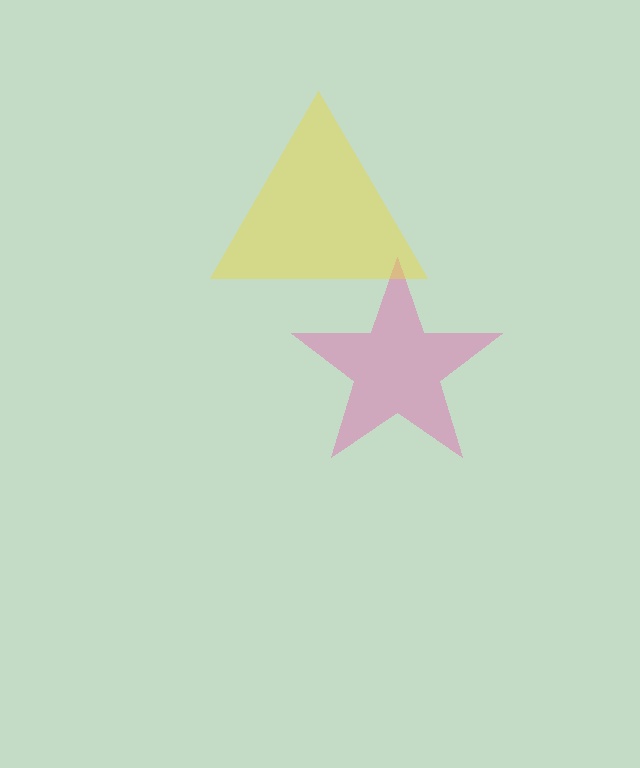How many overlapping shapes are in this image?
There are 2 overlapping shapes in the image.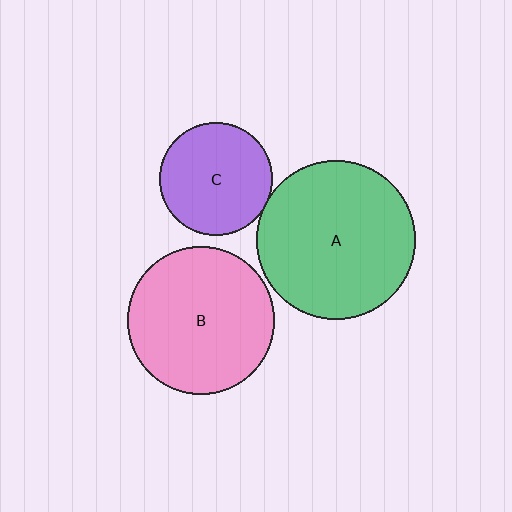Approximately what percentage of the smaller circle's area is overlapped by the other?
Approximately 5%.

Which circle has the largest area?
Circle A (green).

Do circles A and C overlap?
Yes.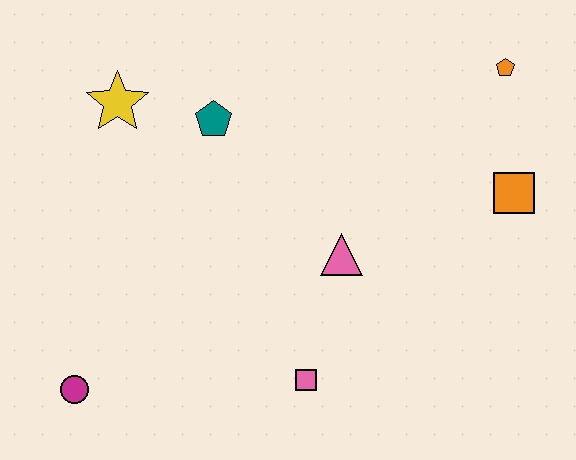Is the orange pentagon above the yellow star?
Yes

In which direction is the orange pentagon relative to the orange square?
The orange pentagon is above the orange square.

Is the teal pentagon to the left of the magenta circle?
No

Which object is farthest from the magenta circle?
The orange pentagon is farthest from the magenta circle.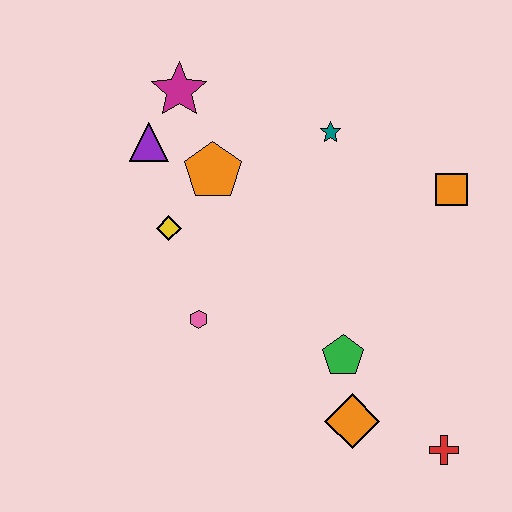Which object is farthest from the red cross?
The magenta star is farthest from the red cross.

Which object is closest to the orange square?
The teal star is closest to the orange square.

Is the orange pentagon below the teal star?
Yes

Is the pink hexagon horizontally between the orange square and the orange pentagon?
No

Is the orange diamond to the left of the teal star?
No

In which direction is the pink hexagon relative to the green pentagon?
The pink hexagon is to the left of the green pentagon.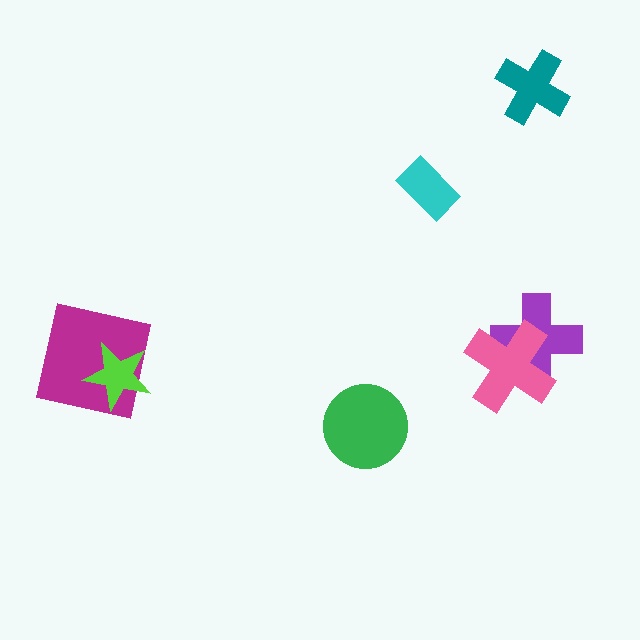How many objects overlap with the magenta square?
1 object overlaps with the magenta square.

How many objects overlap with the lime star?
1 object overlaps with the lime star.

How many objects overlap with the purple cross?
1 object overlaps with the purple cross.